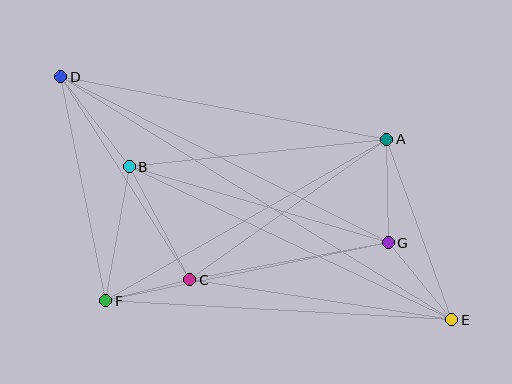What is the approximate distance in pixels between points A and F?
The distance between A and F is approximately 324 pixels.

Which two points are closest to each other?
Points C and F are closest to each other.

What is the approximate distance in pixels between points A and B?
The distance between A and B is approximately 259 pixels.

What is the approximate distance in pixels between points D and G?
The distance between D and G is approximately 367 pixels.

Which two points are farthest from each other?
Points D and E are farthest from each other.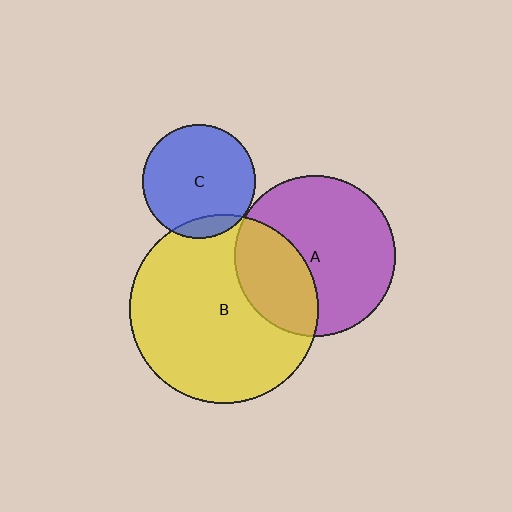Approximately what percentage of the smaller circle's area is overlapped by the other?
Approximately 10%.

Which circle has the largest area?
Circle B (yellow).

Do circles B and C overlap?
Yes.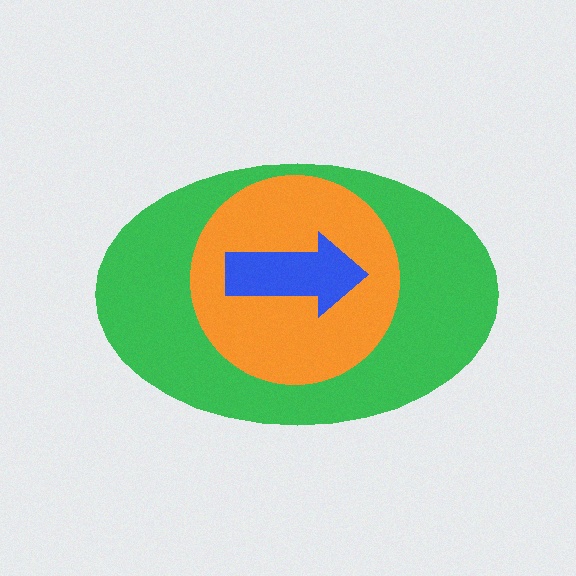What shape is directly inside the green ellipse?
The orange circle.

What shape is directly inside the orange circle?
The blue arrow.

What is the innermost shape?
The blue arrow.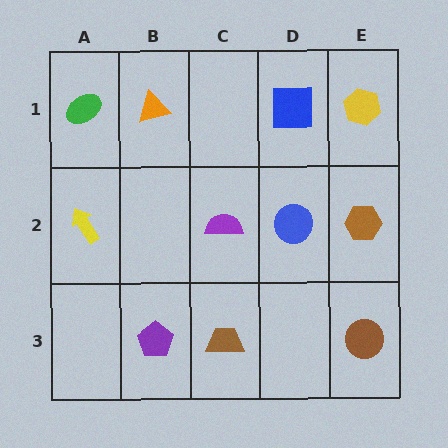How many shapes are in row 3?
3 shapes.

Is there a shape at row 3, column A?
No, that cell is empty.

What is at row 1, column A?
A green ellipse.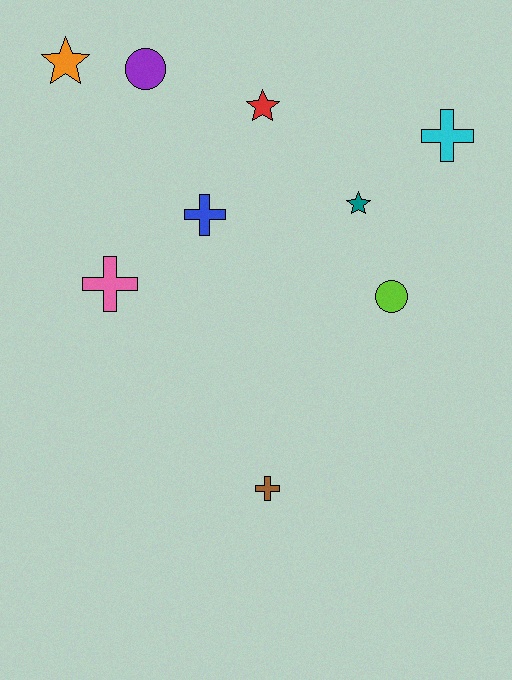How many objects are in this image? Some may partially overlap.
There are 9 objects.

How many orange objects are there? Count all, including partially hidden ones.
There is 1 orange object.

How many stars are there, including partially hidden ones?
There are 3 stars.